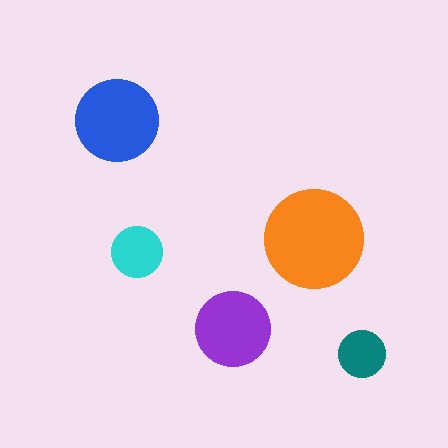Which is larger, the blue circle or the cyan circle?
The blue one.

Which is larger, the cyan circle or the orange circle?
The orange one.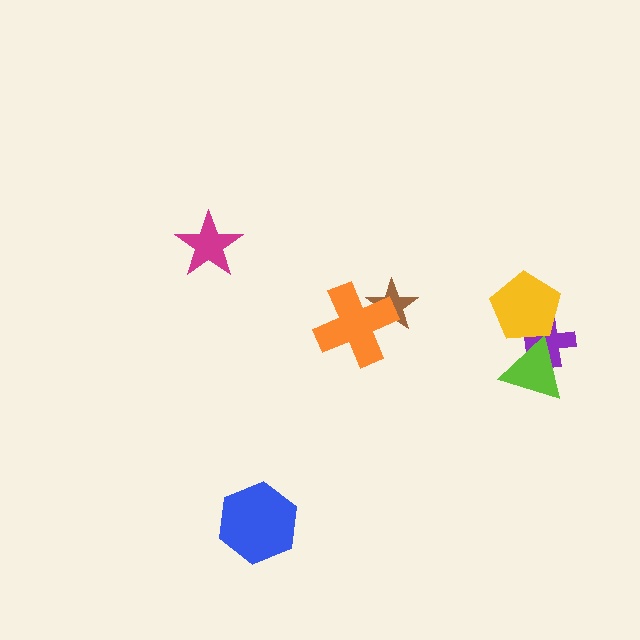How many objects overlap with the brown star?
1 object overlaps with the brown star.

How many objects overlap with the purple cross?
2 objects overlap with the purple cross.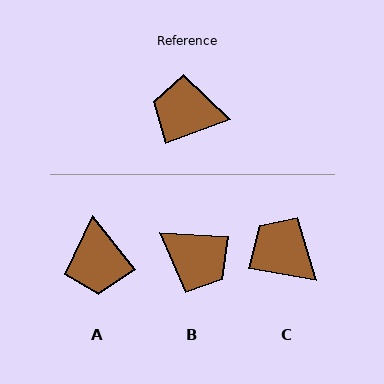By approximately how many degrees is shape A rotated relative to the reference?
Approximately 108 degrees counter-clockwise.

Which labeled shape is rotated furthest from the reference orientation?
B, about 157 degrees away.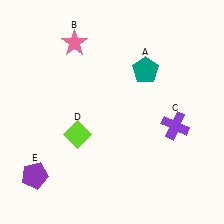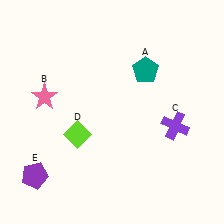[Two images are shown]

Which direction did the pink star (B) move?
The pink star (B) moved down.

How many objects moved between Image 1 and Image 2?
1 object moved between the two images.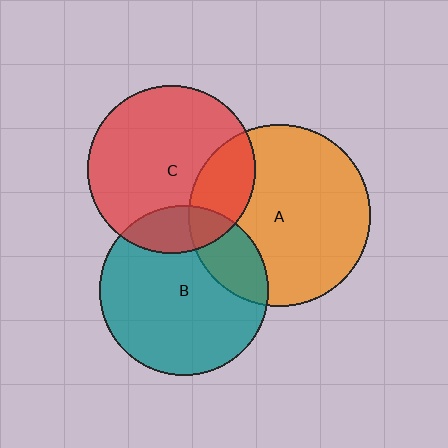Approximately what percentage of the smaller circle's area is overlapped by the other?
Approximately 20%.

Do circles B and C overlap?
Yes.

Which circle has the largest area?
Circle A (orange).